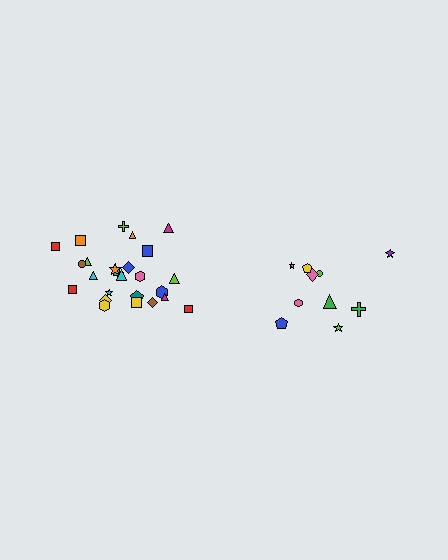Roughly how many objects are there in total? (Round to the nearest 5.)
Roughly 35 objects in total.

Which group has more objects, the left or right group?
The left group.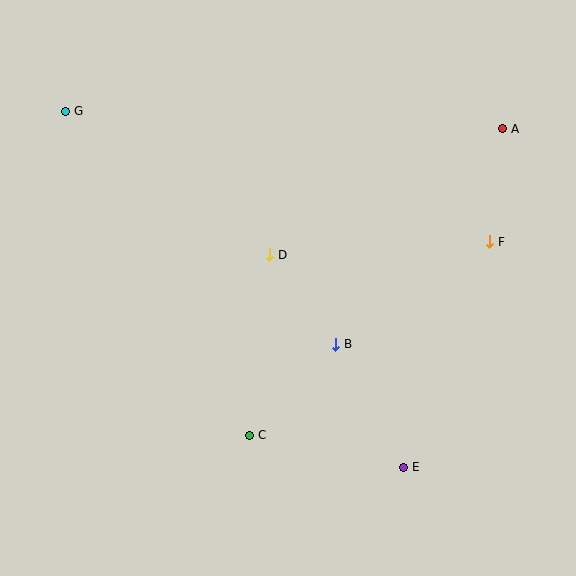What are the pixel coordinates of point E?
Point E is at (404, 467).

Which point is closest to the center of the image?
Point D at (270, 255) is closest to the center.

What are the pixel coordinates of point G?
Point G is at (66, 111).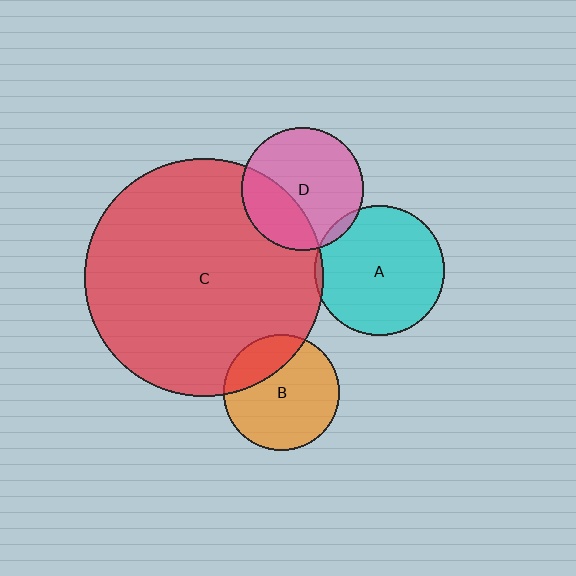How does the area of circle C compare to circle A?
Approximately 3.4 times.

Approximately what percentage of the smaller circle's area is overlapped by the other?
Approximately 30%.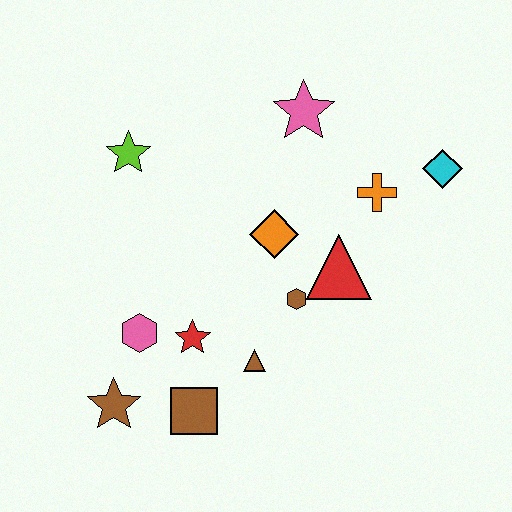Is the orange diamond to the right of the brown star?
Yes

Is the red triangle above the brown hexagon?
Yes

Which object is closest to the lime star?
The orange diamond is closest to the lime star.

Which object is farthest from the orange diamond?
The brown star is farthest from the orange diamond.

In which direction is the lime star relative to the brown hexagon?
The lime star is to the left of the brown hexagon.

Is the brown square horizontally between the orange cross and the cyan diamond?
No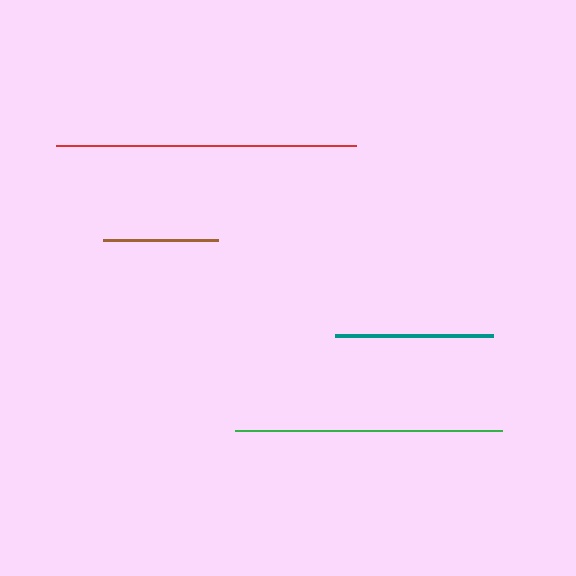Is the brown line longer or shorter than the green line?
The green line is longer than the brown line.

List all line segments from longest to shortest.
From longest to shortest: red, green, teal, brown.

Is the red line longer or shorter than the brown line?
The red line is longer than the brown line.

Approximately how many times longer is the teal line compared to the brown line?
The teal line is approximately 1.4 times the length of the brown line.